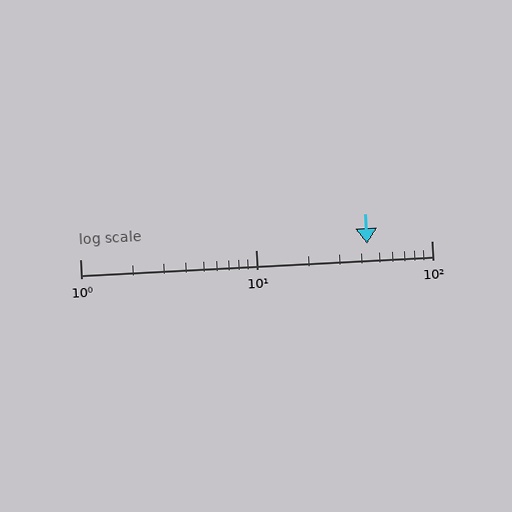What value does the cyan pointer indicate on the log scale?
The pointer indicates approximately 43.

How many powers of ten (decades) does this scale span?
The scale spans 2 decades, from 1 to 100.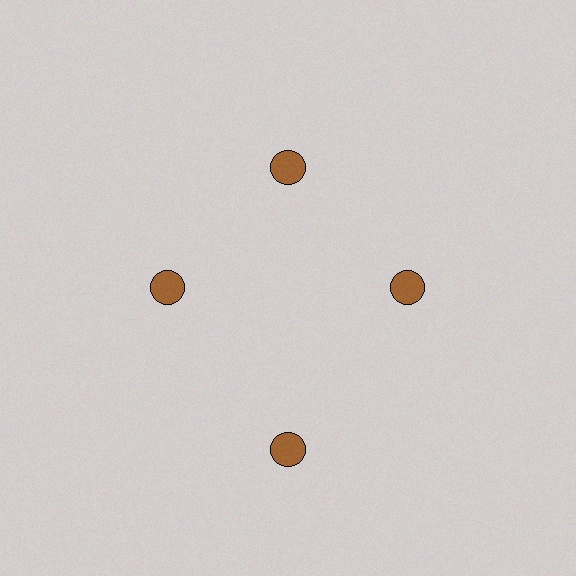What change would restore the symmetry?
The symmetry would be restored by moving it inward, back onto the ring so that all 4 circles sit at equal angles and equal distance from the center.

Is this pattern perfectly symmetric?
No. The 4 brown circles are arranged in a ring, but one element near the 6 o'clock position is pushed outward from the center, breaking the 4-fold rotational symmetry.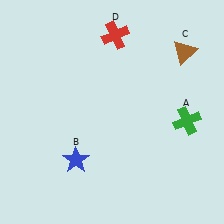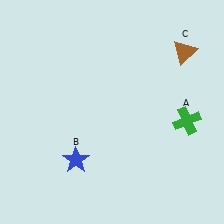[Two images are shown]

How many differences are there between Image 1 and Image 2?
There is 1 difference between the two images.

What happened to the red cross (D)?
The red cross (D) was removed in Image 2. It was in the top-right area of Image 1.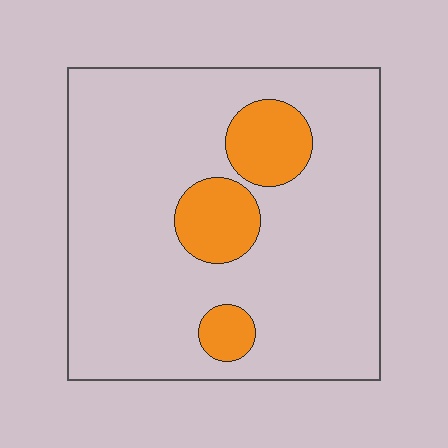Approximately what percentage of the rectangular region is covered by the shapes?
Approximately 15%.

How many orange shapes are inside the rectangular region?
3.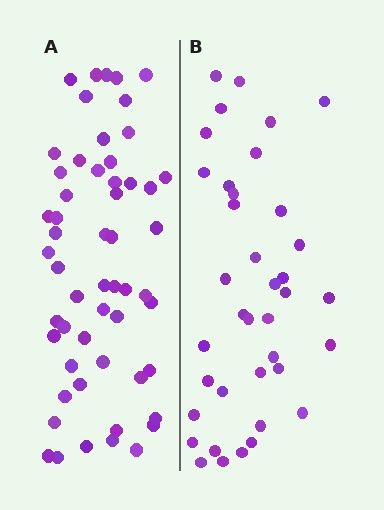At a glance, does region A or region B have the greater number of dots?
Region A (the left region) has more dots.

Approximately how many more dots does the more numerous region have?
Region A has approximately 15 more dots than region B.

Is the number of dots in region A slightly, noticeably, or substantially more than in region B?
Region A has noticeably more, but not dramatically so. The ratio is roughly 1.4 to 1.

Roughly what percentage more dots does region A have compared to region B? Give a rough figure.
About 45% more.